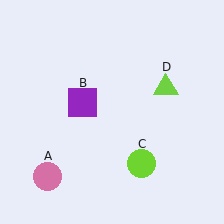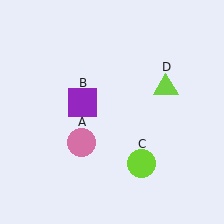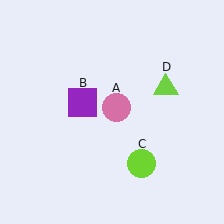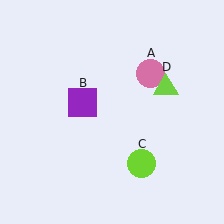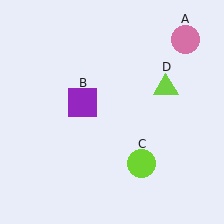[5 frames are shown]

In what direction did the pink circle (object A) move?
The pink circle (object A) moved up and to the right.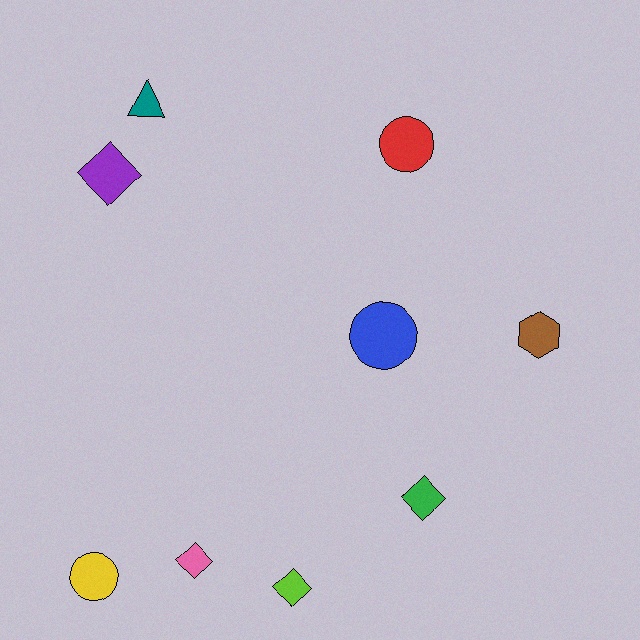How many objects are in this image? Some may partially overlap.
There are 9 objects.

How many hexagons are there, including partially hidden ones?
There is 1 hexagon.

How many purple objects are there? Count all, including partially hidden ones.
There is 1 purple object.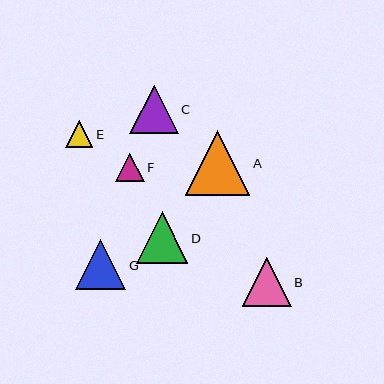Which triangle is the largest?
Triangle A is the largest with a size of approximately 64 pixels.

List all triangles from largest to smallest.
From largest to smallest: A, D, G, B, C, F, E.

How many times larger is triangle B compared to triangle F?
Triangle B is approximately 1.7 times the size of triangle F.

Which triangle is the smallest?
Triangle E is the smallest with a size of approximately 27 pixels.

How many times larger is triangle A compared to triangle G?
Triangle A is approximately 1.3 times the size of triangle G.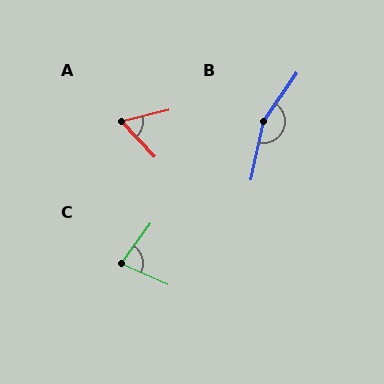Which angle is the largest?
B, at approximately 157 degrees.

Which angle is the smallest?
A, at approximately 60 degrees.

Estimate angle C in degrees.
Approximately 78 degrees.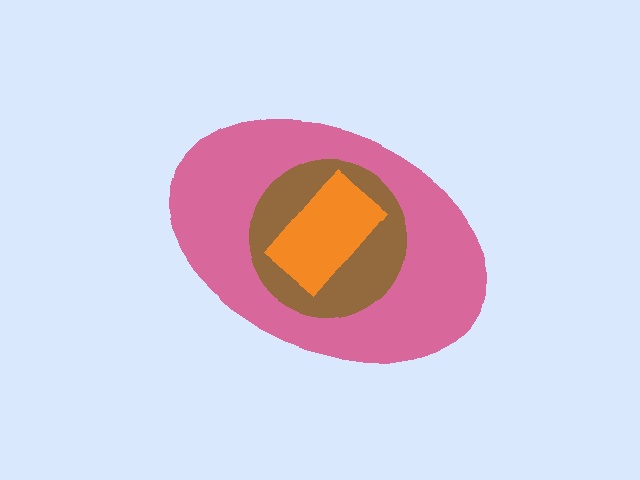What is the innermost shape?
The orange rectangle.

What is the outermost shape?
The pink ellipse.